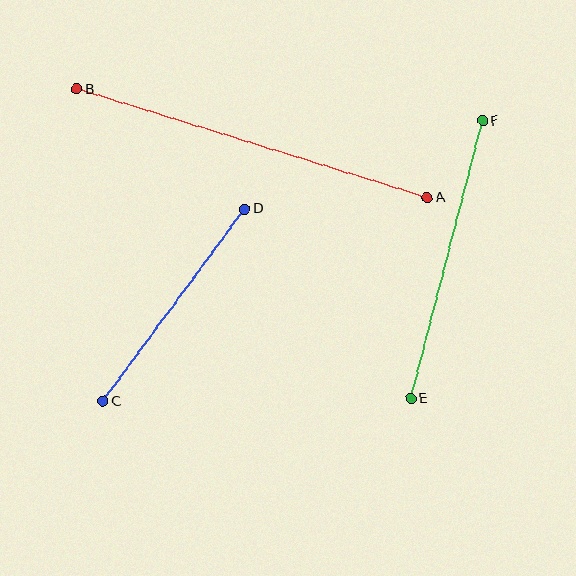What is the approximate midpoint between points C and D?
The midpoint is at approximately (174, 305) pixels.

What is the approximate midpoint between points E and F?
The midpoint is at approximately (447, 259) pixels.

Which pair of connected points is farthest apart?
Points A and B are farthest apart.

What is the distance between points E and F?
The distance is approximately 287 pixels.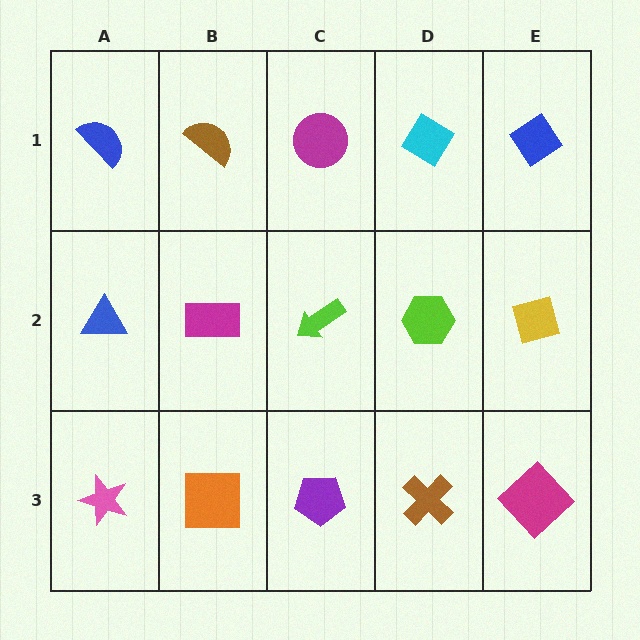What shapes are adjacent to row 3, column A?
A blue triangle (row 2, column A), an orange square (row 3, column B).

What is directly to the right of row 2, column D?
A yellow square.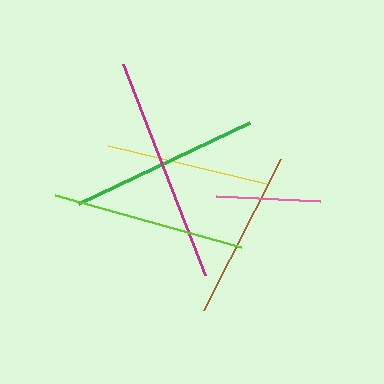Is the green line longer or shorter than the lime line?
The lime line is longer than the green line.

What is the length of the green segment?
The green segment is approximately 190 pixels long.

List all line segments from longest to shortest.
From longest to shortest: magenta, lime, green, brown, yellow, pink.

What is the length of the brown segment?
The brown segment is approximately 169 pixels long.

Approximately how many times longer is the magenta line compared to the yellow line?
The magenta line is approximately 1.4 times the length of the yellow line.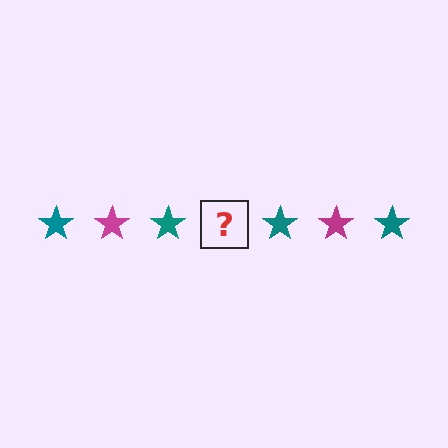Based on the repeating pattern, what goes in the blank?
The blank should be a magenta star.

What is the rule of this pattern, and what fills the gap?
The rule is that the pattern cycles through teal, magenta stars. The gap should be filled with a magenta star.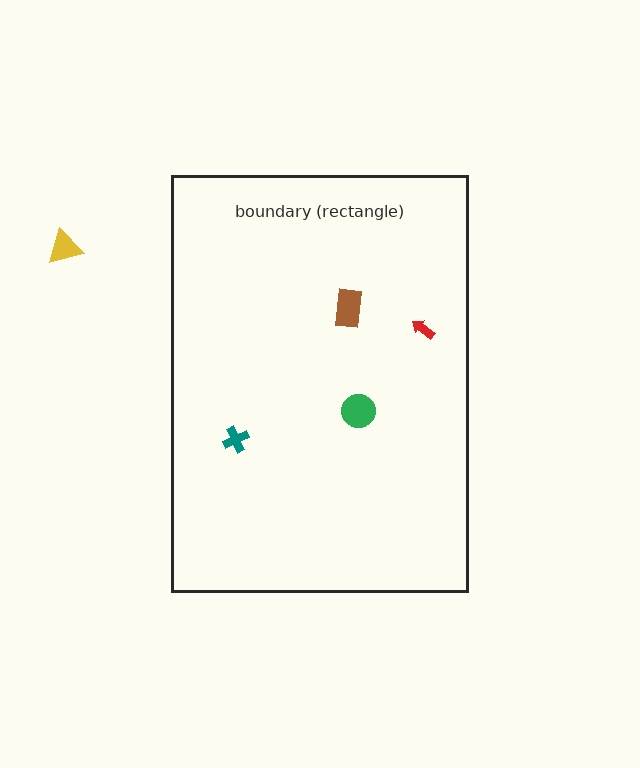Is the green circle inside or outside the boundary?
Inside.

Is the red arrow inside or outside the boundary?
Inside.